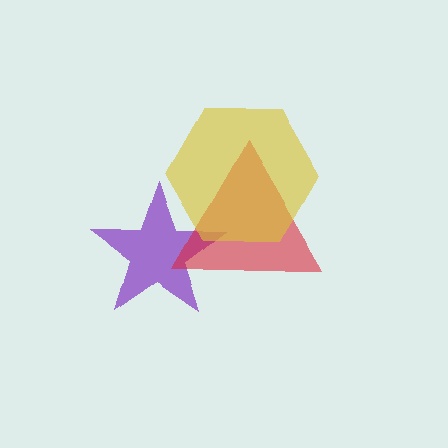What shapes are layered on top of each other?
The layered shapes are: a purple star, a red triangle, a yellow hexagon.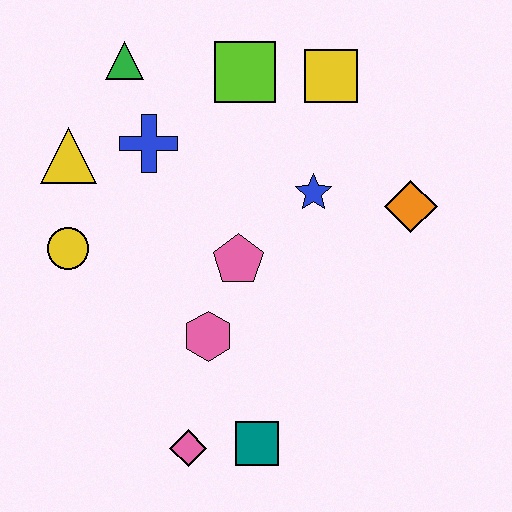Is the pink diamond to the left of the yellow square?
Yes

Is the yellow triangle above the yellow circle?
Yes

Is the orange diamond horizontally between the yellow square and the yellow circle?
No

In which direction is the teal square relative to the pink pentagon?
The teal square is below the pink pentagon.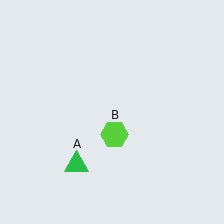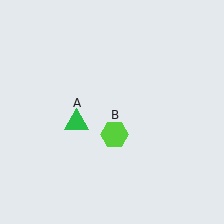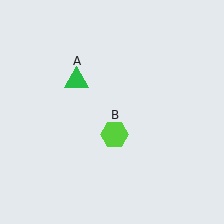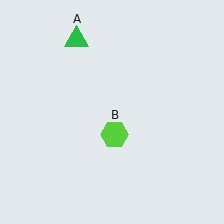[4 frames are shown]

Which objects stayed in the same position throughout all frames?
Lime hexagon (object B) remained stationary.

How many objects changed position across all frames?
1 object changed position: green triangle (object A).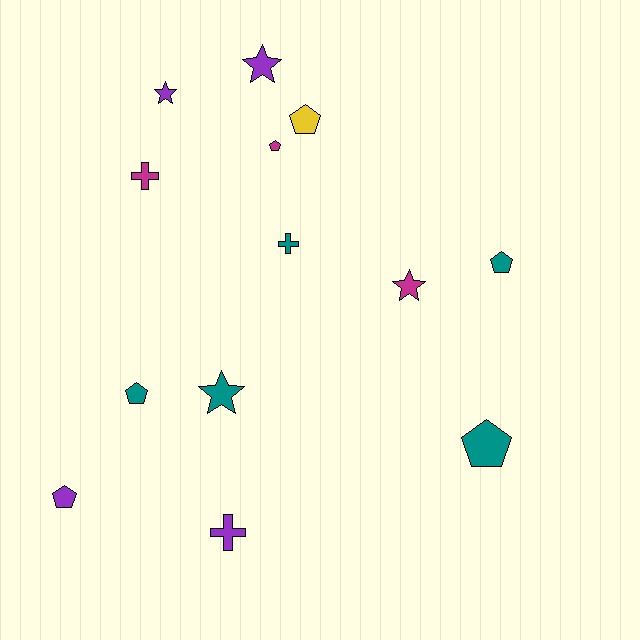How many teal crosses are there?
There is 1 teal cross.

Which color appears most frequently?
Teal, with 5 objects.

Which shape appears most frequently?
Pentagon, with 6 objects.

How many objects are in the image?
There are 13 objects.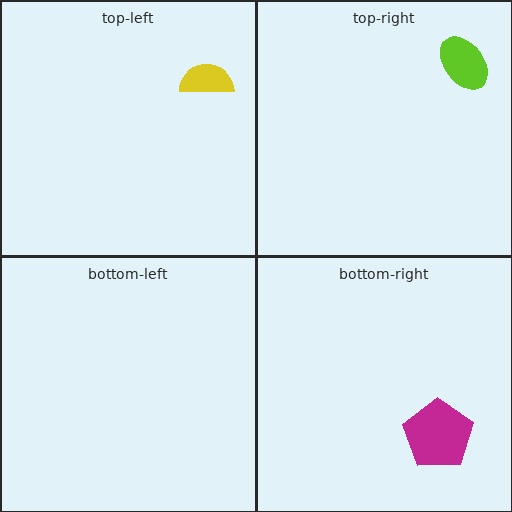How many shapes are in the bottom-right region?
1.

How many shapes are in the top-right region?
1.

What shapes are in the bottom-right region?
The magenta pentagon.